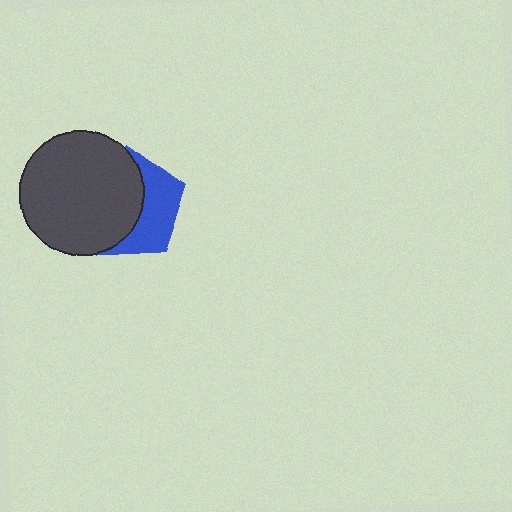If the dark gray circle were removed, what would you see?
You would see the complete blue pentagon.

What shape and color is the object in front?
The object in front is a dark gray circle.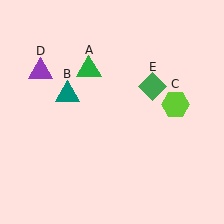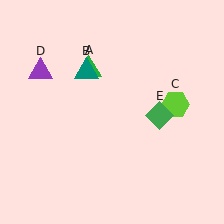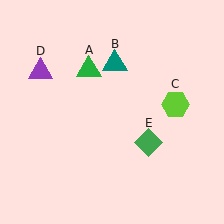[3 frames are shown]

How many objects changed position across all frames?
2 objects changed position: teal triangle (object B), green diamond (object E).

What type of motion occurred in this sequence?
The teal triangle (object B), green diamond (object E) rotated clockwise around the center of the scene.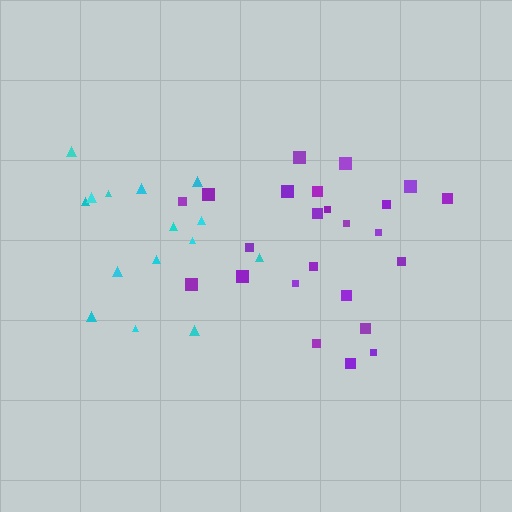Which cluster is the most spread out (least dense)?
Cyan.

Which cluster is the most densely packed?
Purple.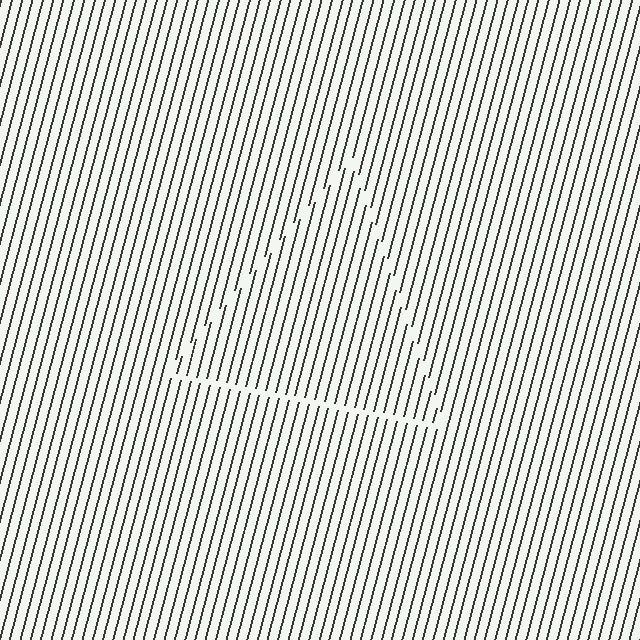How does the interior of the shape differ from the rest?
The interior of the shape contains the same grating, shifted by half a period — the contour is defined by the phase discontinuity where line-ends from the inner and outer gratings abut.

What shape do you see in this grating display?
An illusory triangle. The interior of the shape contains the same grating, shifted by half a period — the contour is defined by the phase discontinuity where line-ends from the inner and outer gratings abut.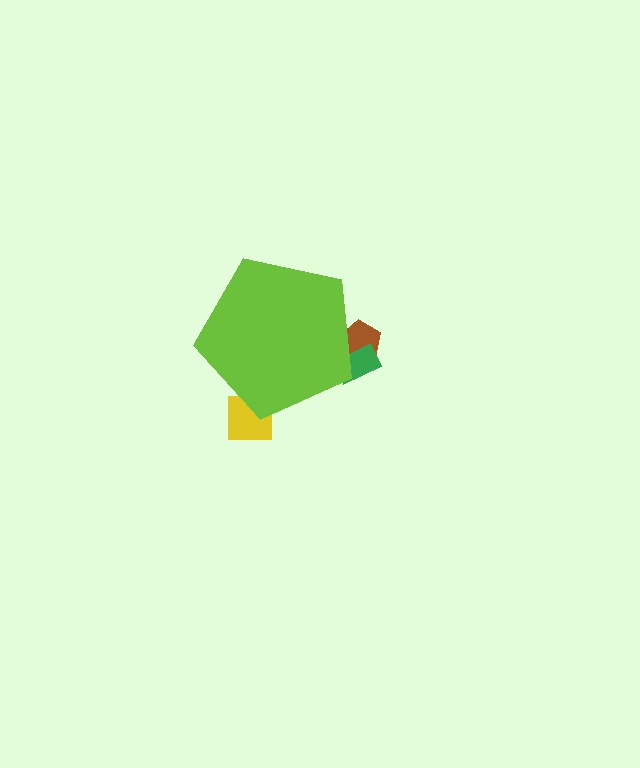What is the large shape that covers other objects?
A lime pentagon.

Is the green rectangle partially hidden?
Yes, the green rectangle is partially hidden behind the lime pentagon.